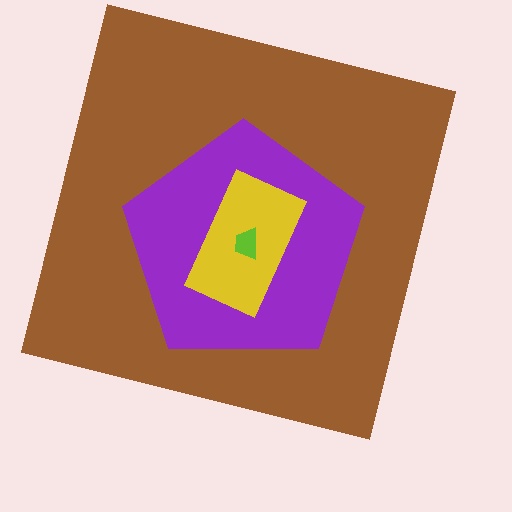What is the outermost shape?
The brown square.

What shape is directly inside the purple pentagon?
The yellow rectangle.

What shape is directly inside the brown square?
The purple pentagon.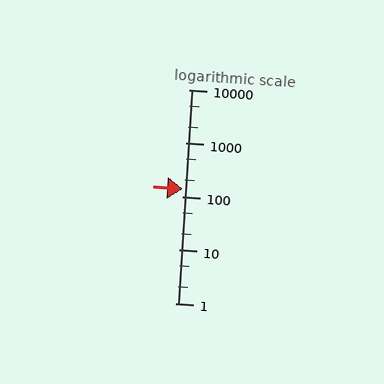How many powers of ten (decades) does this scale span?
The scale spans 4 decades, from 1 to 10000.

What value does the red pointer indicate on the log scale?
The pointer indicates approximately 140.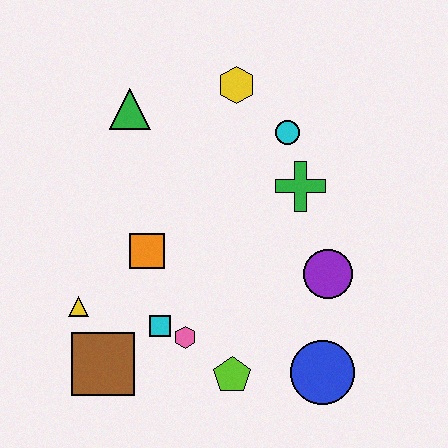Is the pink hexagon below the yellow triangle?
Yes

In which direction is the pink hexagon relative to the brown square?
The pink hexagon is to the right of the brown square.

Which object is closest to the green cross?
The cyan circle is closest to the green cross.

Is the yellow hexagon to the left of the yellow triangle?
No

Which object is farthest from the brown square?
The yellow hexagon is farthest from the brown square.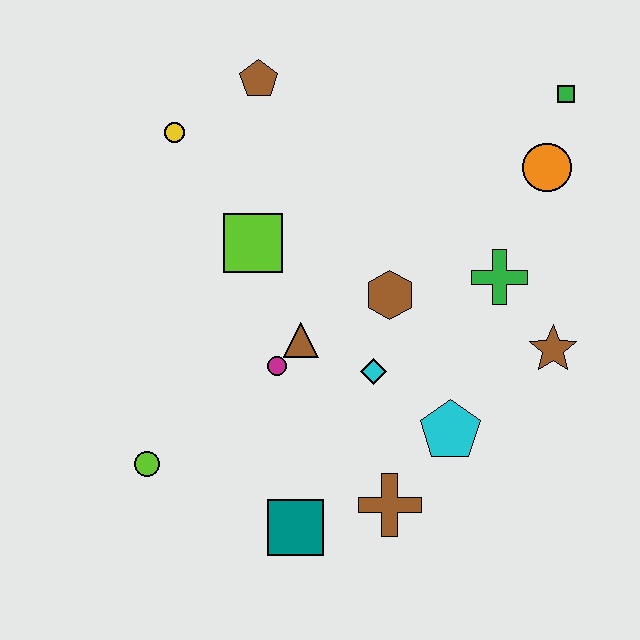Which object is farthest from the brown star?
The yellow circle is farthest from the brown star.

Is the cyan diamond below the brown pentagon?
Yes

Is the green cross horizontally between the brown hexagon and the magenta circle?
No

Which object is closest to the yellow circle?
The brown pentagon is closest to the yellow circle.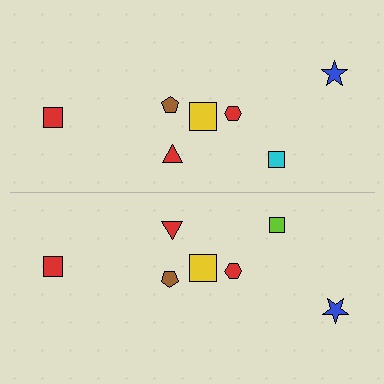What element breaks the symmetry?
The lime square on the bottom side breaks the symmetry — its mirror counterpart is cyan.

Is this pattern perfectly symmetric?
No, the pattern is not perfectly symmetric. The lime square on the bottom side breaks the symmetry — its mirror counterpart is cyan.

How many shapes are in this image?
There are 14 shapes in this image.